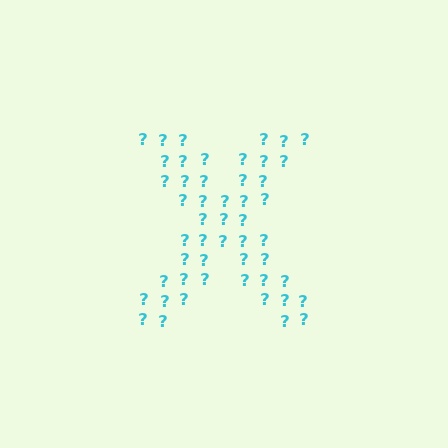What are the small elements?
The small elements are question marks.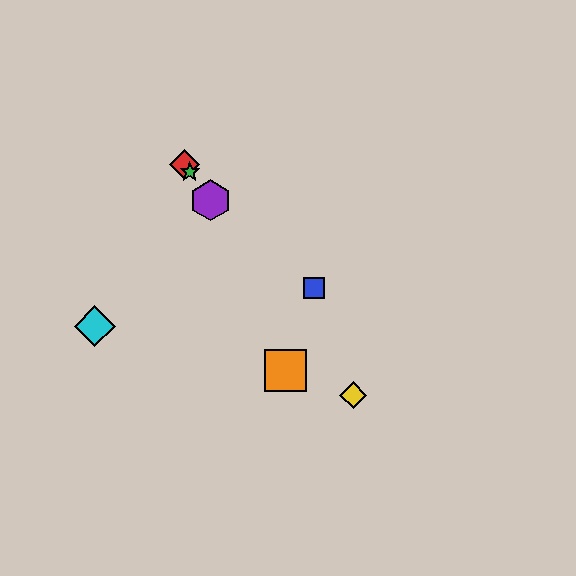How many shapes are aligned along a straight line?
4 shapes (the red diamond, the green star, the yellow diamond, the purple hexagon) are aligned along a straight line.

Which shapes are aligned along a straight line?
The red diamond, the green star, the yellow diamond, the purple hexagon are aligned along a straight line.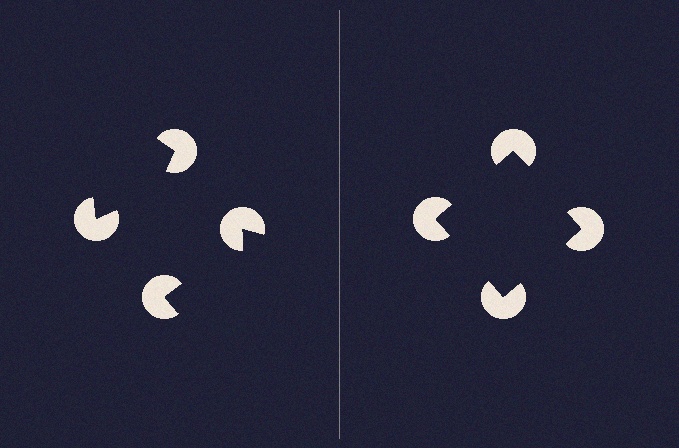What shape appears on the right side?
An illusory square.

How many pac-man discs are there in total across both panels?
8 — 4 on each side.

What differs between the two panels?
The pac-man discs are positioned identically on both sides; only the wedge orientations differ. On the right they align to a square; on the left they are misaligned.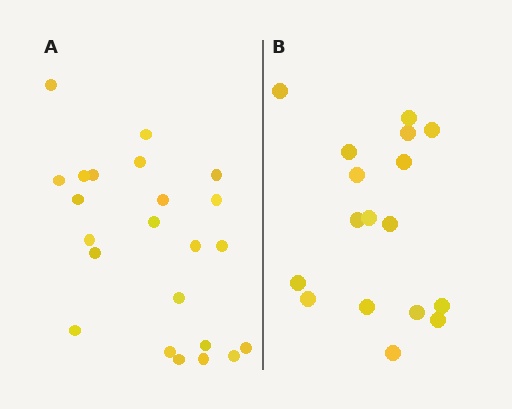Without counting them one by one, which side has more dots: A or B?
Region A (the left region) has more dots.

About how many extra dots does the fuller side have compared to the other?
Region A has about 6 more dots than region B.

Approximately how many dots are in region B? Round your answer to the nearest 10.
About 20 dots. (The exact count is 17, which rounds to 20.)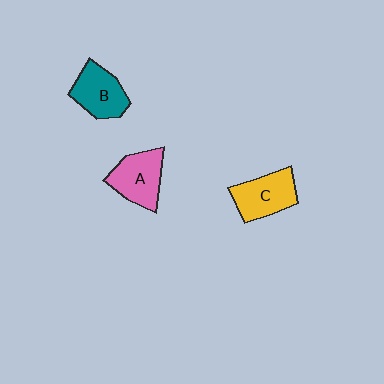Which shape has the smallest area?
Shape B (teal).